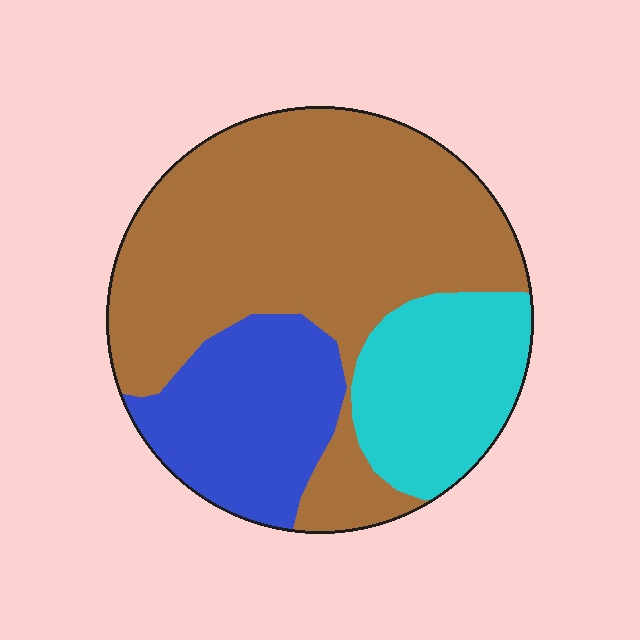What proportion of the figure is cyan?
Cyan covers 20% of the figure.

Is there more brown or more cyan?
Brown.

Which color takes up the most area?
Brown, at roughly 60%.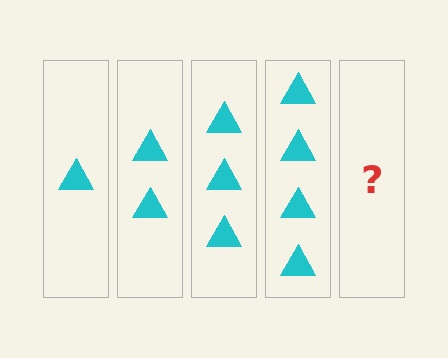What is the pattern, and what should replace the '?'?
The pattern is that each step adds one more triangle. The '?' should be 5 triangles.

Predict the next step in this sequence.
The next step is 5 triangles.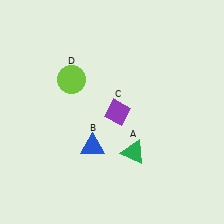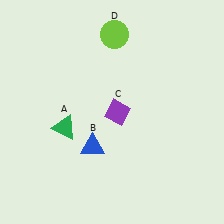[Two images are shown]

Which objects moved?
The objects that moved are: the green triangle (A), the lime circle (D).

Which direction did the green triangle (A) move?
The green triangle (A) moved left.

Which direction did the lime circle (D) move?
The lime circle (D) moved up.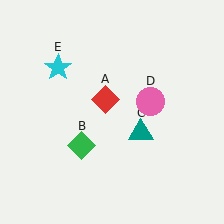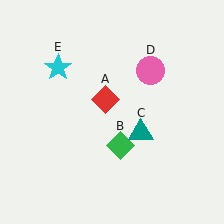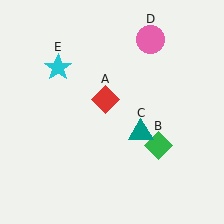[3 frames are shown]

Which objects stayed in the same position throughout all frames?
Red diamond (object A) and teal triangle (object C) and cyan star (object E) remained stationary.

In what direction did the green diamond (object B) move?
The green diamond (object B) moved right.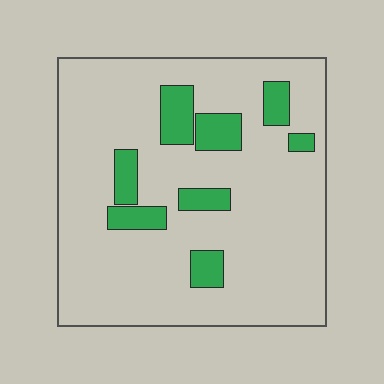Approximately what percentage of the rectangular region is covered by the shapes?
Approximately 15%.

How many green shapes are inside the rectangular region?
8.